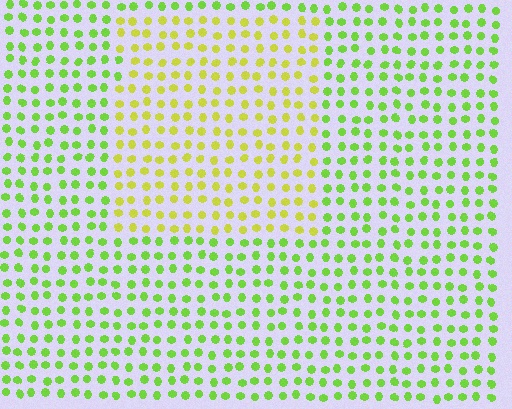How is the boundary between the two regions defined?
The boundary is defined purely by a slight shift in hue (about 34 degrees). Spacing, size, and orientation are identical on both sides.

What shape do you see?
I see a rectangle.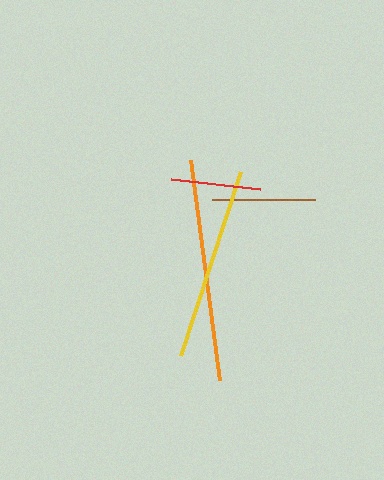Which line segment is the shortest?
The red line is the shortest at approximately 90 pixels.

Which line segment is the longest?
The orange line is the longest at approximately 222 pixels.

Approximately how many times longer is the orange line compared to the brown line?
The orange line is approximately 2.2 times the length of the brown line.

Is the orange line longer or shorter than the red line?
The orange line is longer than the red line.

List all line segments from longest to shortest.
From longest to shortest: orange, yellow, brown, red.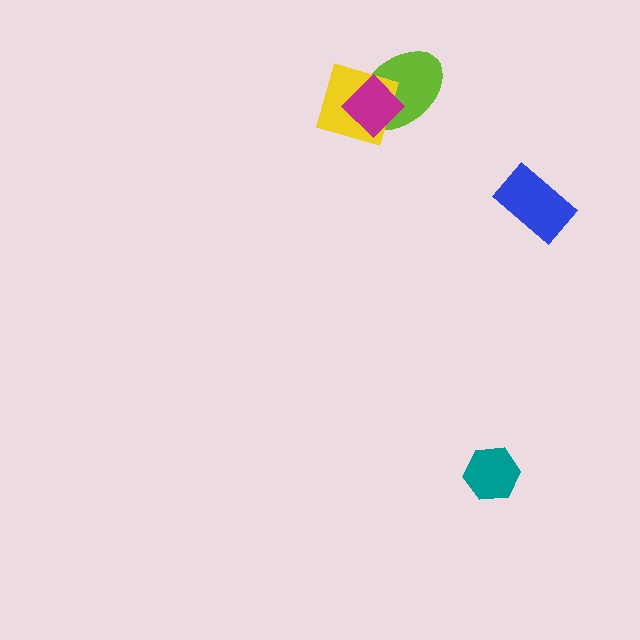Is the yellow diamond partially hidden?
Yes, it is partially covered by another shape.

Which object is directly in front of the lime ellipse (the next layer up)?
The yellow diamond is directly in front of the lime ellipse.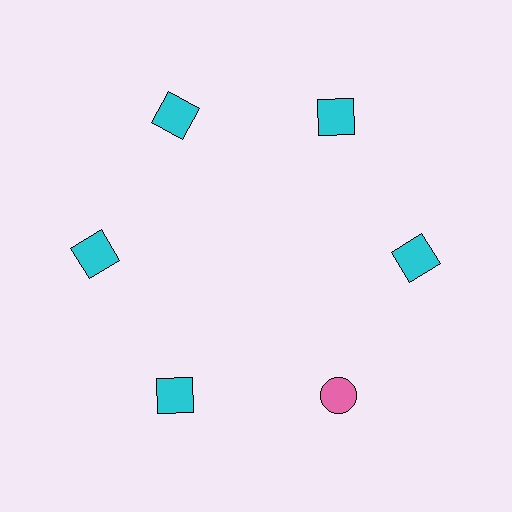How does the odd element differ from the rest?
It differs in both color (pink instead of cyan) and shape (circle instead of square).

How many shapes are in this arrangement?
There are 6 shapes arranged in a ring pattern.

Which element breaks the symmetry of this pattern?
The pink circle at roughly the 5 o'clock position breaks the symmetry. All other shapes are cyan squares.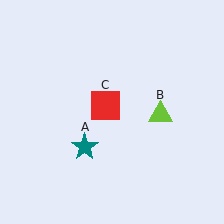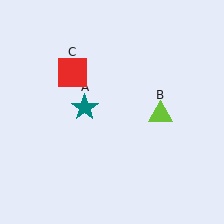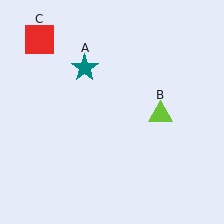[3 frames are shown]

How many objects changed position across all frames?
2 objects changed position: teal star (object A), red square (object C).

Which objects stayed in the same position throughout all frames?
Lime triangle (object B) remained stationary.